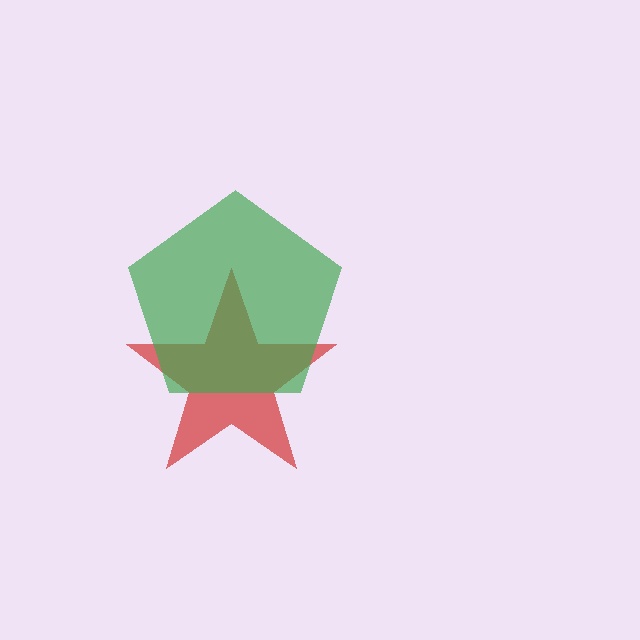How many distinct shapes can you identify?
There are 2 distinct shapes: a red star, a green pentagon.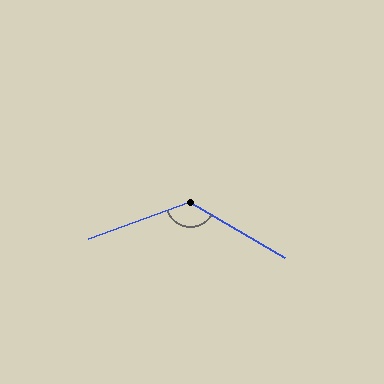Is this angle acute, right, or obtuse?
It is obtuse.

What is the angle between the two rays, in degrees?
Approximately 130 degrees.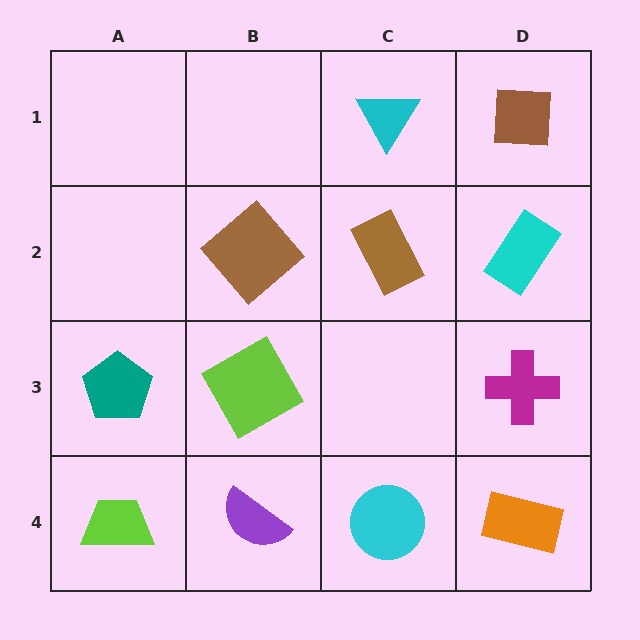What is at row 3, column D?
A magenta cross.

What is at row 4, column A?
A lime trapezoid.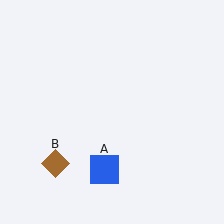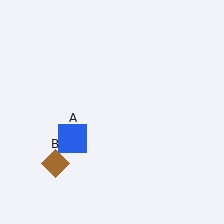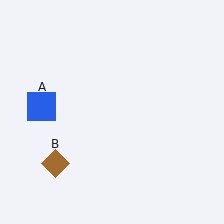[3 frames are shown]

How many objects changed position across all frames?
1 object changed position: blue square (object A).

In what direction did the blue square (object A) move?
The blue square (object A) moved up and to the left.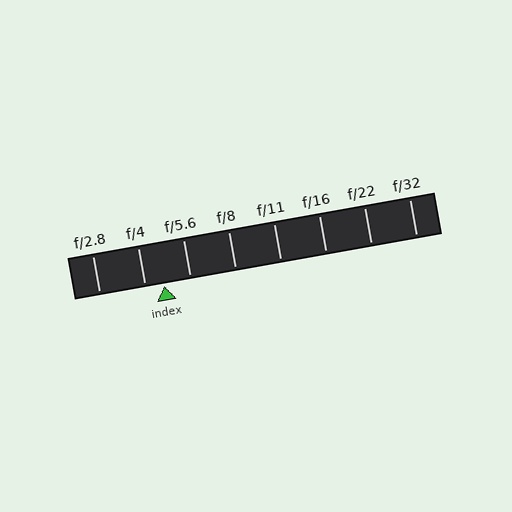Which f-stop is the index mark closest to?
The index mark is closest to f/4.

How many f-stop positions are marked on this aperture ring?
There are 8 f-stop positions marked.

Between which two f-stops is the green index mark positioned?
The index mark is between f/4 and f/5.6.